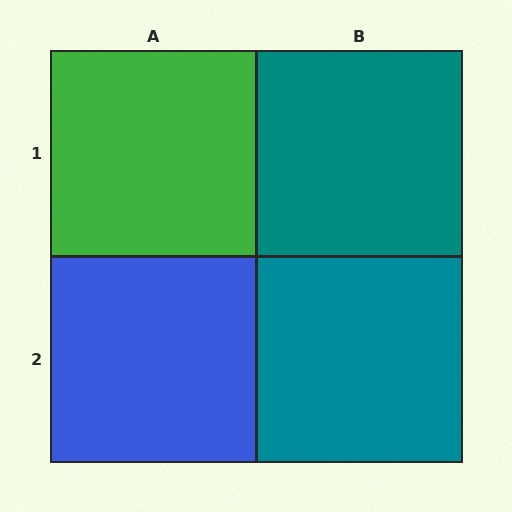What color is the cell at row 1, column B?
Teal.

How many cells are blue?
1 cell is blue.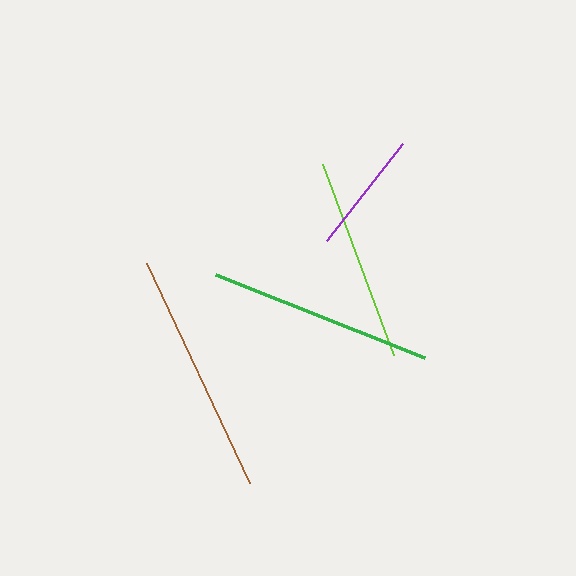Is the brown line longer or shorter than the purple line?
The brown line is longer than the purple line.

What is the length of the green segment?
The green segment is approximately 225 pixels long.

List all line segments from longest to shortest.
From longest to shortest: brown, green, lime, purple.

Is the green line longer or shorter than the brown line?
The brown line is longer than the green line.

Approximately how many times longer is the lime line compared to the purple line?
The lime line is approximately 1.7 times the length of the purple line.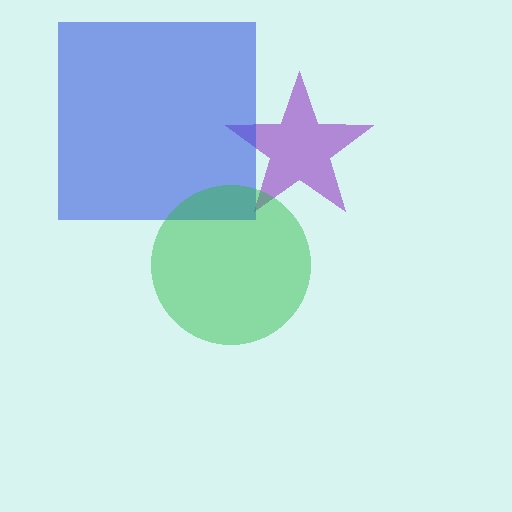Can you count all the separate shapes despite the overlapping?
Yes, there are 3 separate shapes.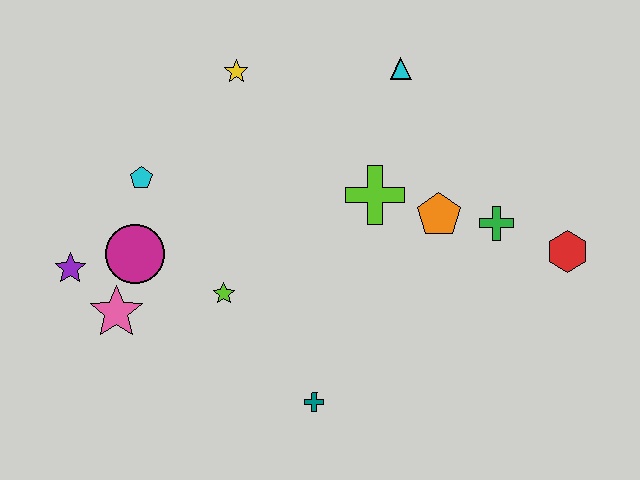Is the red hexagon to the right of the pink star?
Yes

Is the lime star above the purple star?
No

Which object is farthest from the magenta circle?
The red hexagon is farthest from the magenta circle.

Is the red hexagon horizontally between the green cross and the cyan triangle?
No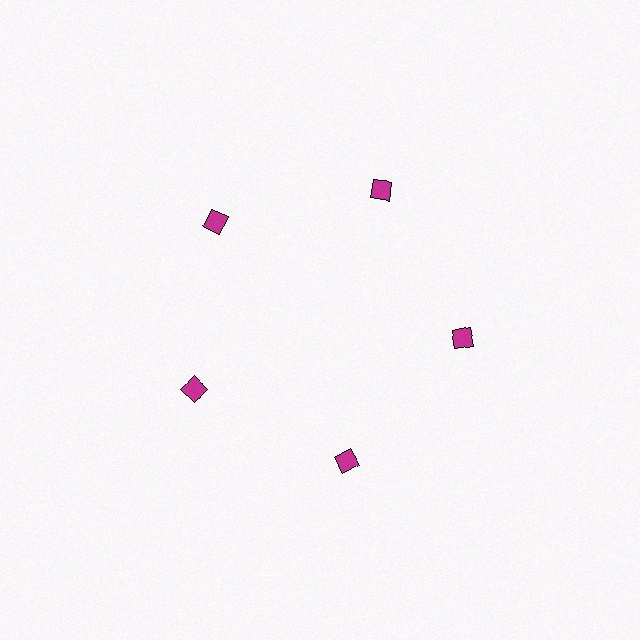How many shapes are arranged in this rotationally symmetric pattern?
There are 5 shapes, arranged in 5 groups of 1.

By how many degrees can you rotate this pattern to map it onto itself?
The pattern maps onto itself every 72 degrees of rotation.